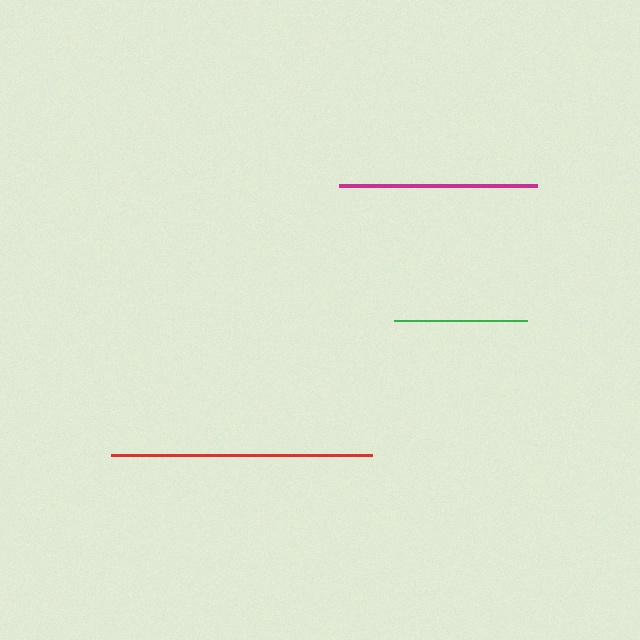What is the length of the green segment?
The green segment is approximately 133 pixels long.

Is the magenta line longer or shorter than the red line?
The red line is longer than the magenta line.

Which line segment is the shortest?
The green line is the shortest at approximately 133 pixels.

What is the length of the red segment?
The red segment is approximately 261 pixels long.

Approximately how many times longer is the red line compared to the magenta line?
The red line is approximately 1.3 times the length of the magenta line.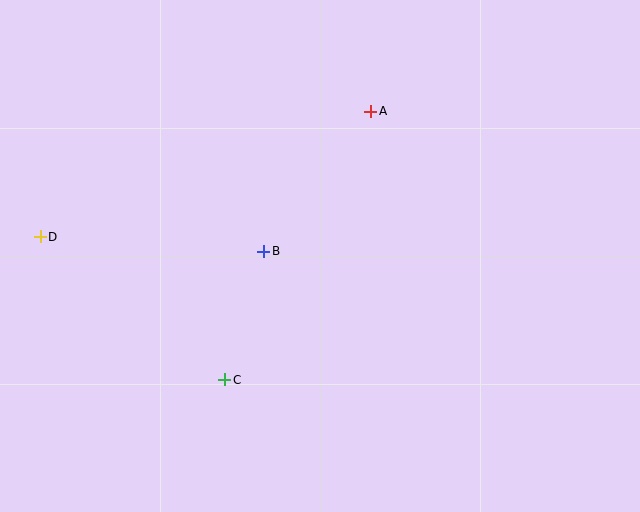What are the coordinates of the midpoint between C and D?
The midpoint between C and D is at (133, 308).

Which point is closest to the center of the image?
Point B at (264, 251) is closest to the center.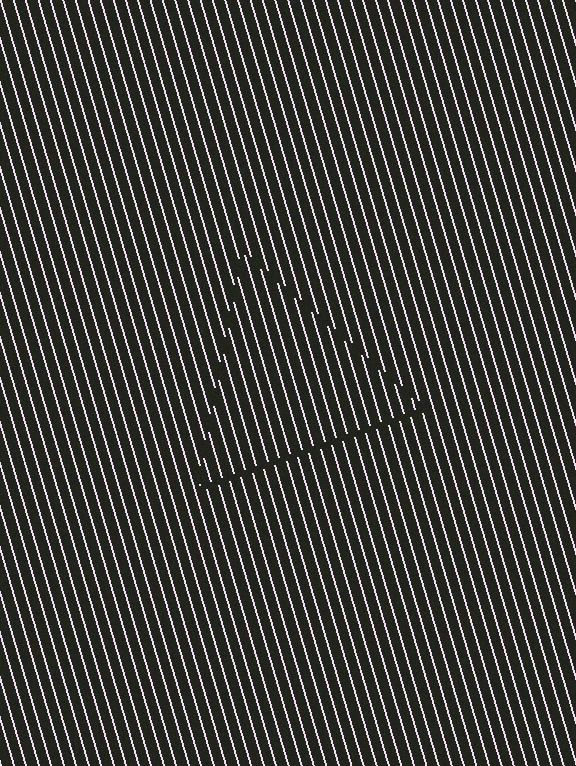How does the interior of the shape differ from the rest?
The interior of the shape contains the same grating, shifted by half a period — the contour is defined by the phase discontinuity where line-ends from the inner and outer gratings abut.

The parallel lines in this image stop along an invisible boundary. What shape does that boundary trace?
An illusory triangle. The interior of the shape contains the same grating, shifted by half a period — the contour is defined by the phase discontinuity where line-ends from the inner and outer gratings abut.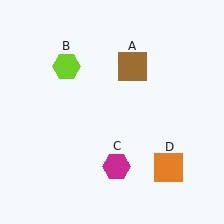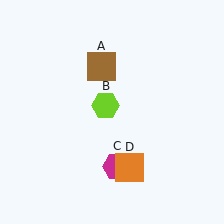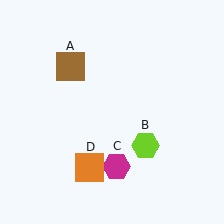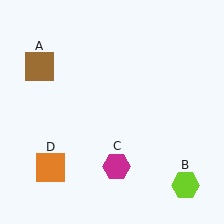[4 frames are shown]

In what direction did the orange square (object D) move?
The orange square (object D) moved left.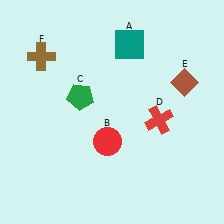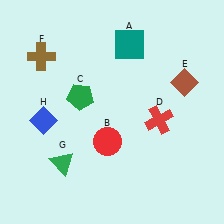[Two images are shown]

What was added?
A green triangle (G), a blue diamond (H) were added in Image 2.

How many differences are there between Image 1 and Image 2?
There are 2 differences between the two images.